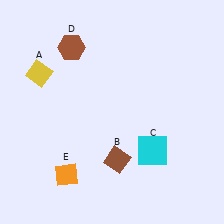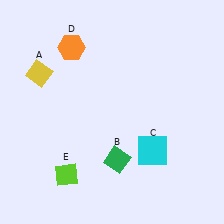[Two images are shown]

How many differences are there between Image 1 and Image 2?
There are 3 differences between the two images.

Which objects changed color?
B changed from brown to green. D changed from brown to orange. E changed from orange to lime.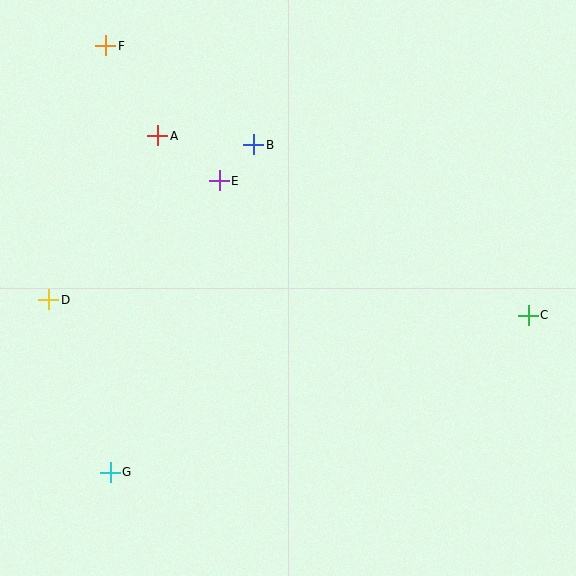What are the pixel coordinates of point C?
Point C is at (528, 315).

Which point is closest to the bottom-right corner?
Point C is closest to the bottom-right corner.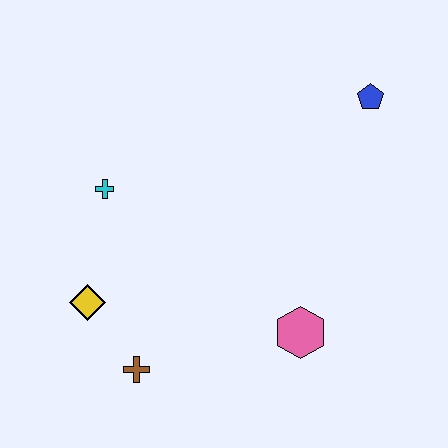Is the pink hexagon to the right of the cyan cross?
Yes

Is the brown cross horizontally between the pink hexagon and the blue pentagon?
No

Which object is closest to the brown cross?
The yellow diamond is closest to the brown cross.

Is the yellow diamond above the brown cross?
Yes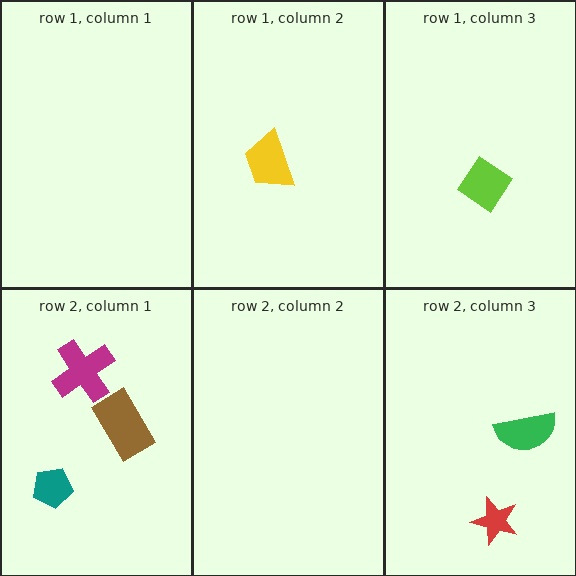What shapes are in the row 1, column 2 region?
The yellow trapezoid.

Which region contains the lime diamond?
The row 1, column 3 region.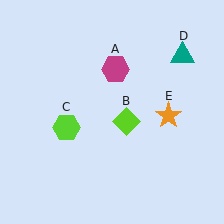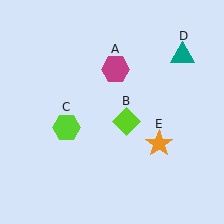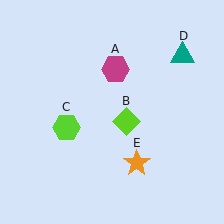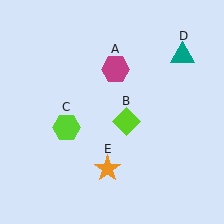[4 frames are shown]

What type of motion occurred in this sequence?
The orange star (object E) rotated clockwise around the center of the scene.